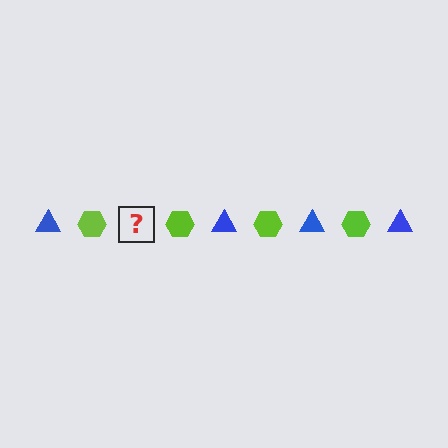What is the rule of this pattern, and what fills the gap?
The rule is that the pattern alternates between blue triangle and lime hexagon. The gap should be filled with a blue triangle.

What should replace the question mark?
The question mark should be replaced with a blue triangle.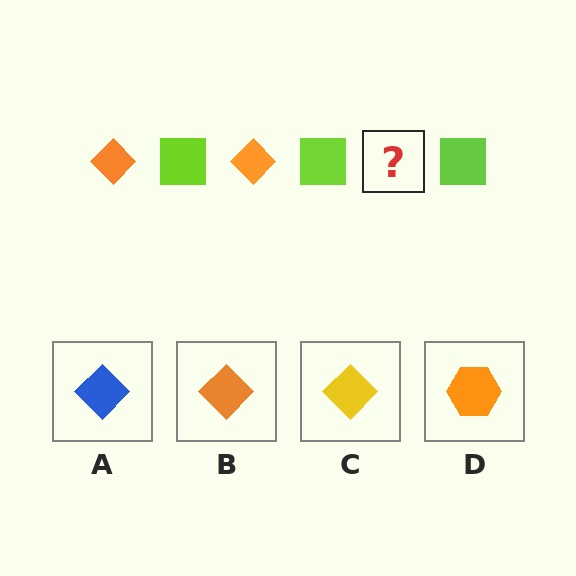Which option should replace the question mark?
Option B.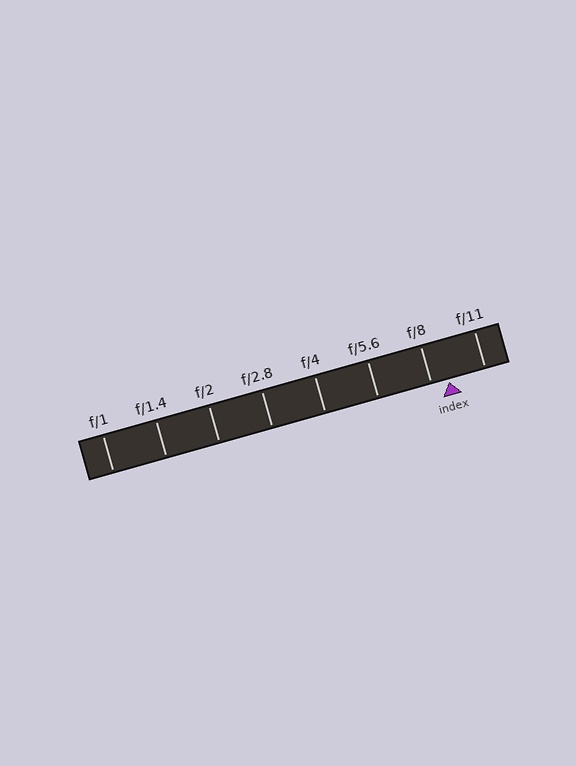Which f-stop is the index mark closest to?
The index mark is closest to f/8.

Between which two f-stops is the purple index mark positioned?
The index mark is between f/8 and f/11.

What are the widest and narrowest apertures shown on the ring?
The widest aperture shown is f/1 and the narrowest is f/11.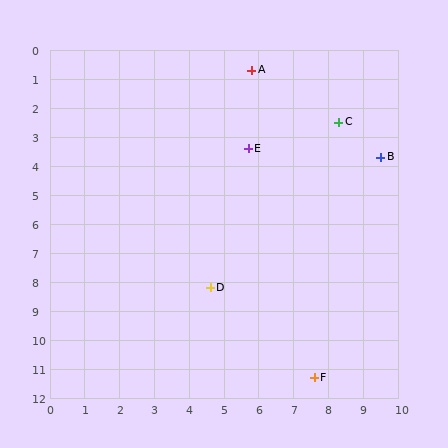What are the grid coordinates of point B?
Point B is at approximately (9.5, 3.7).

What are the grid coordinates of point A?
Point A is at approximately (5.8, 0.7).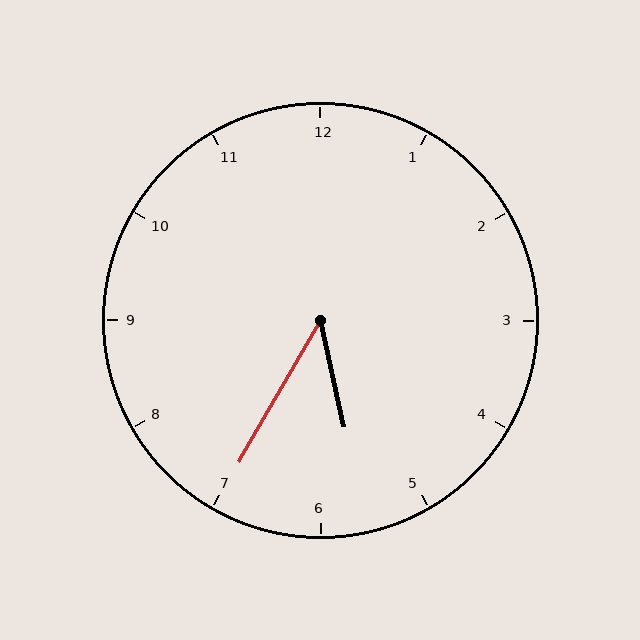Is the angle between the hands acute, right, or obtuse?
It is acute.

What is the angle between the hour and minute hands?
Approximately 42 degrees.